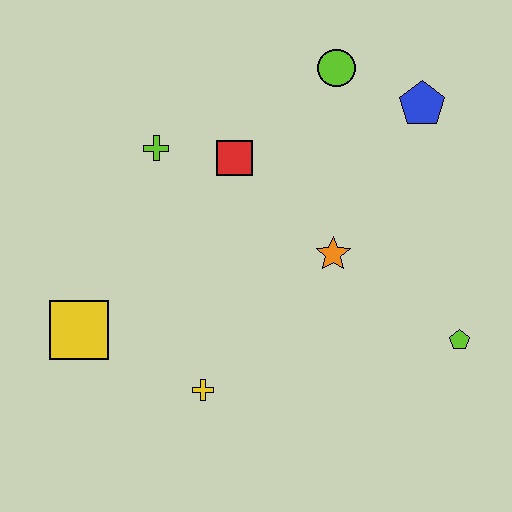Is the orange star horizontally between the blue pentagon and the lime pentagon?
No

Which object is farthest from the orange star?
The yellow square is farthest from the orange star.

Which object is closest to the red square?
The lime cross is closest to the red square.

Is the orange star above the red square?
No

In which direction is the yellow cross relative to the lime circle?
The yellow cross is below the lime circle.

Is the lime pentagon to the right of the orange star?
Yes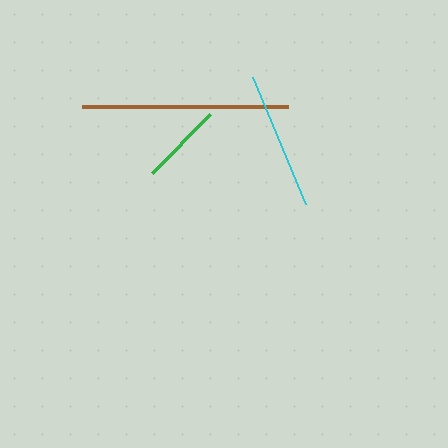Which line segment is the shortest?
The green line is the shortest at approximately 83 pixels.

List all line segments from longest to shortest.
From longest to shortest: brown, cyan, green.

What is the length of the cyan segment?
The cyan segment is approximately 137 pixels long.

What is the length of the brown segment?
The brown segment is approximately 207 pixels long.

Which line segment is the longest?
The brown line is the longest at approximately 207 pixels.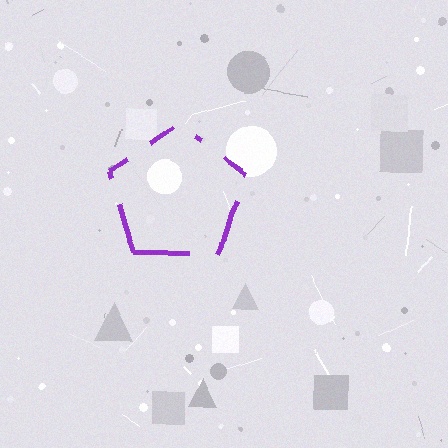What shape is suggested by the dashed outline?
The dashed outline suggests a pentagon.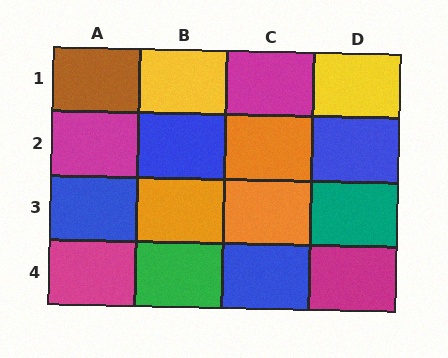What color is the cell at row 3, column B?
Orange.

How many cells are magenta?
4 cells are magenta.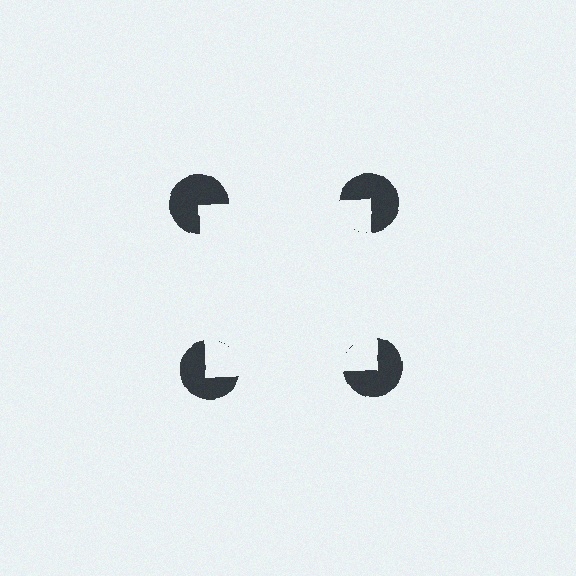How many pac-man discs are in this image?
There are 4 — one at each vertex of the illusory square.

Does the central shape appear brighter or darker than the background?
It typically appears slightly brighter than the background, even though no actual brightness change is drawn.